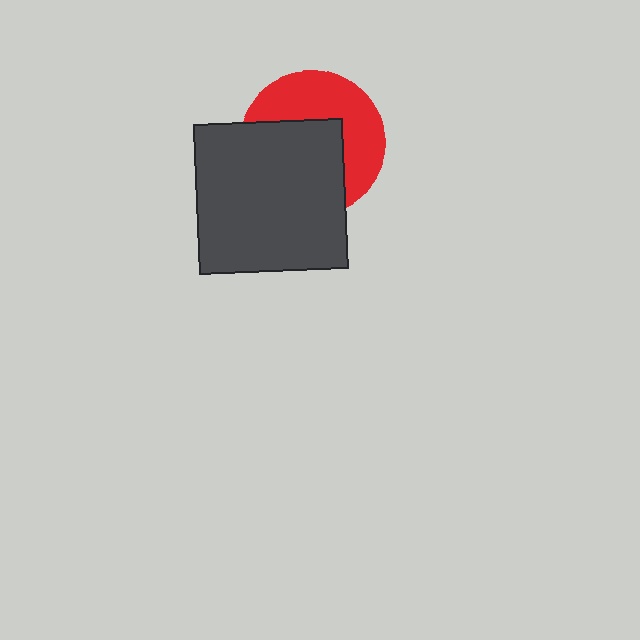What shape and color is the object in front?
The object in front is a dark gray square.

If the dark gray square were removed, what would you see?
You would see the complete red circle.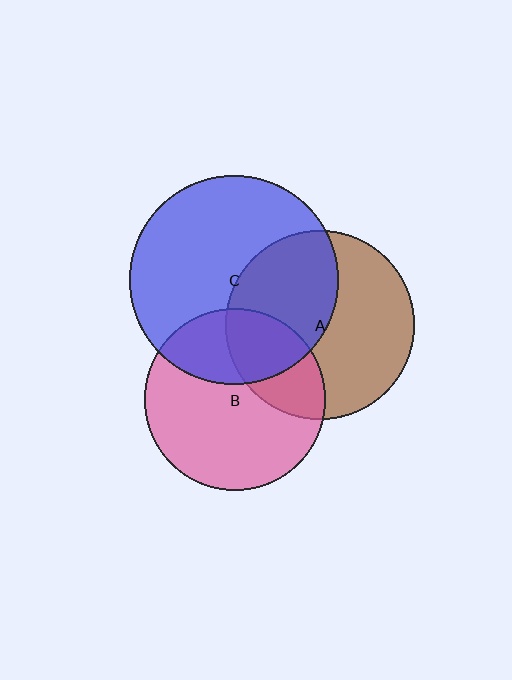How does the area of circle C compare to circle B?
Approximately 1.3 times.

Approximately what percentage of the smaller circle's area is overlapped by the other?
Approximately 30%.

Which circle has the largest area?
Circle C (blue).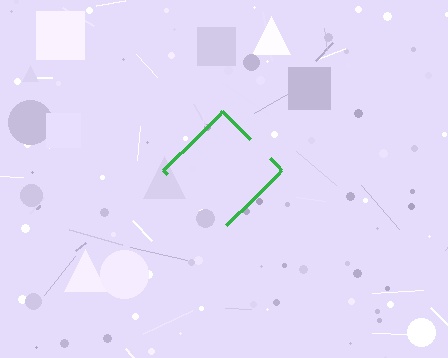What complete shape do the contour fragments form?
The contour fragments form a diamond.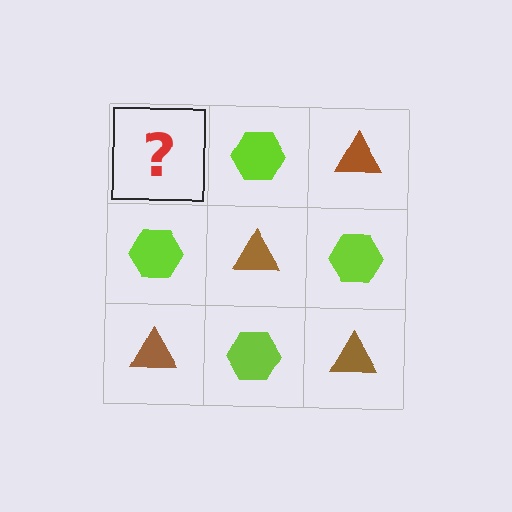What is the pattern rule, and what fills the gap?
The rule is that it alternates brown triangle and lime hexagon in a checkerboard pattern. The gap should be filled with a brown triangle.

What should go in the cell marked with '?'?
The missing cell should contain a brown triangle.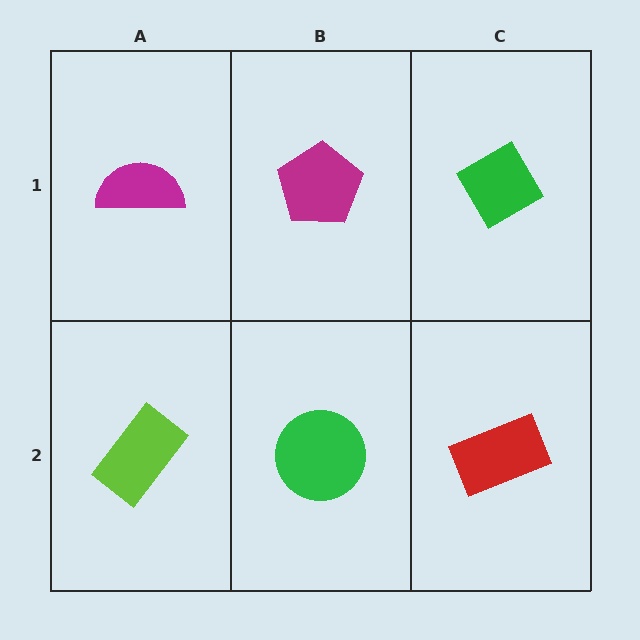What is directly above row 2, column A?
A magenta semicircle.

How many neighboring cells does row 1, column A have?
2.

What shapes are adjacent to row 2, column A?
A magenta semicircle (row 1, column A), a green circle (row 2, column B).